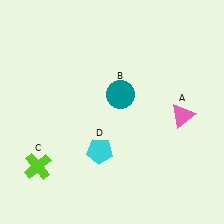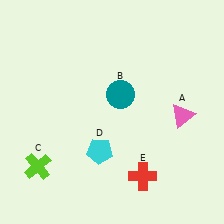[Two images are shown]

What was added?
A red cross (E) was added in Image 2.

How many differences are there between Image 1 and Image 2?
There is 1 difference between the two images.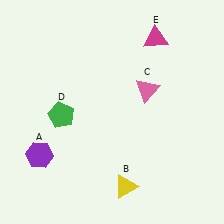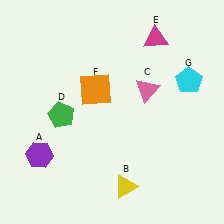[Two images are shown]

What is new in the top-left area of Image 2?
An orange square (F) was added in the top-left area of Image 2.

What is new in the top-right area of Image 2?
A cyan pentagon (G) was added in the top-right area of Image 2.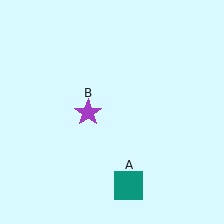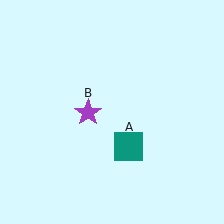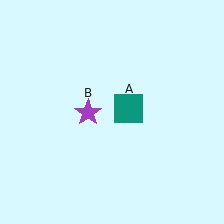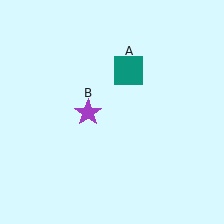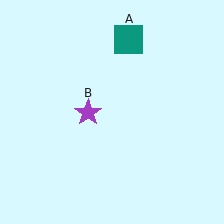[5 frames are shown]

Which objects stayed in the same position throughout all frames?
Purple star (object B) remained stationary.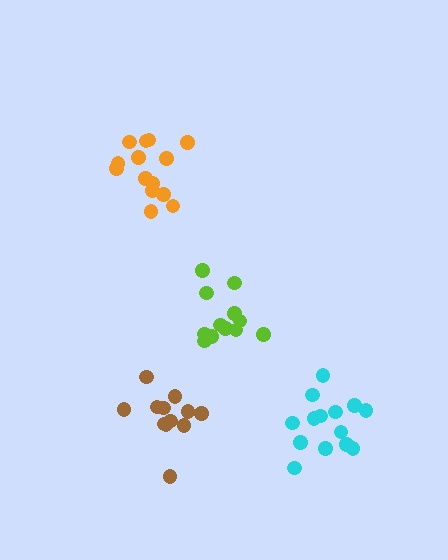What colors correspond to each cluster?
The clusters are colored: lime, orange, cyan, brown.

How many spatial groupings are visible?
There are 4 spatial groupings.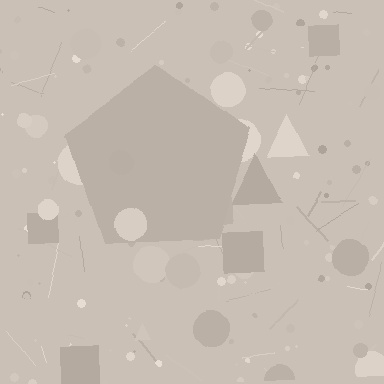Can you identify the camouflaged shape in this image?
The camouflaged shape is a pentagon.